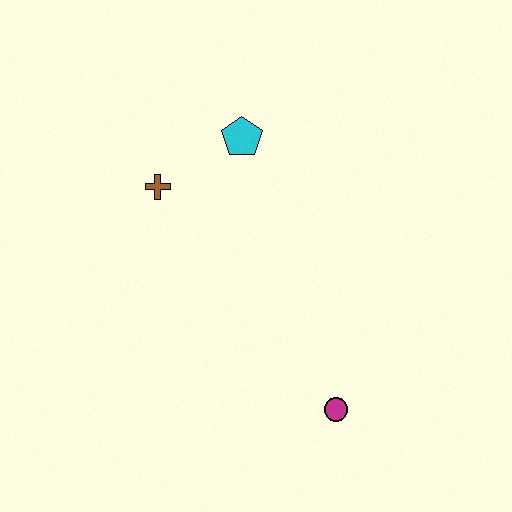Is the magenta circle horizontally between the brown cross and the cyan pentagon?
No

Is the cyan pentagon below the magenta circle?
No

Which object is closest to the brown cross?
The cyan pentagon is closest to the brown cross.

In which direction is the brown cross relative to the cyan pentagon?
The brown cross is to the left of the cyan pentagon.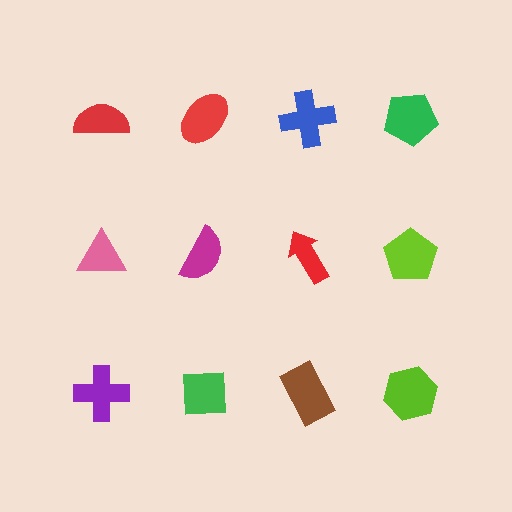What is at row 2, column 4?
A lime pentagon.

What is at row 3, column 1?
A purple cross.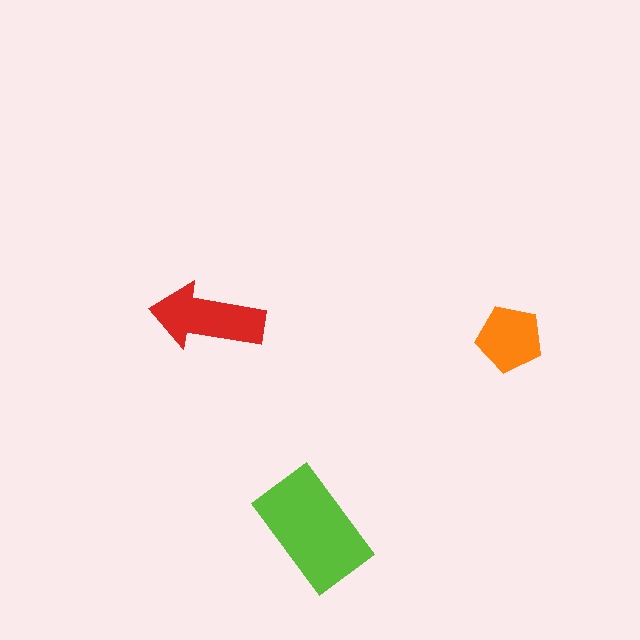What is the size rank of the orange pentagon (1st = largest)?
3rd.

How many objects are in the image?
There are 3 objects in the image.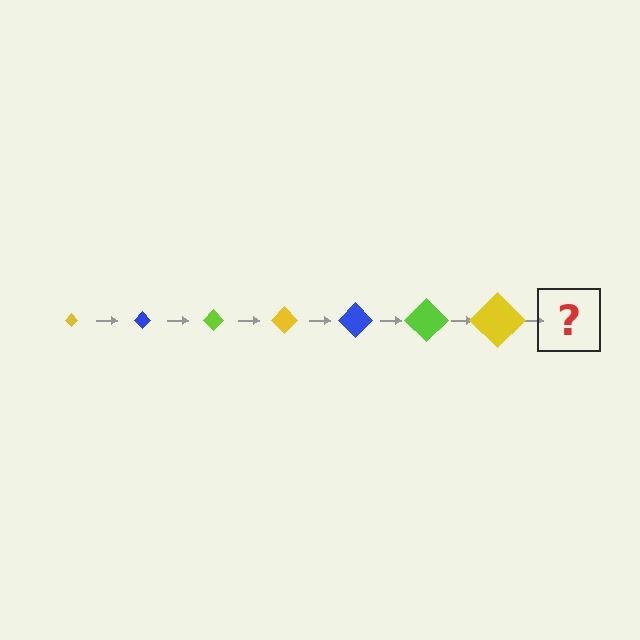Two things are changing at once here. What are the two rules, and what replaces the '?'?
The two rules are that the diamond grows larger each step and the color cycles through yellow, blue, and lime. The '?' should be a blue diamond, larger than the previous one.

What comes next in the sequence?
The next element should be a blue diamond, larger than the previous one.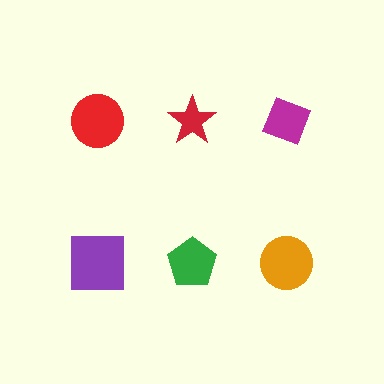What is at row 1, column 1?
A red circle.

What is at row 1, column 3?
A magenta diamond.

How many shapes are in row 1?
3 shapes.